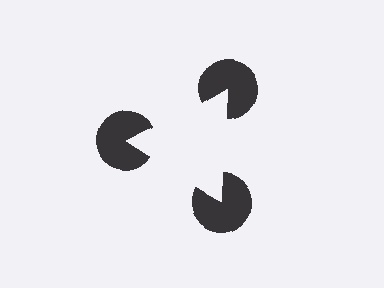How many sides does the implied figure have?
3 sides.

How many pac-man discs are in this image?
There are 3 — one at each vertex of the illusory triangle.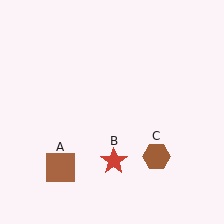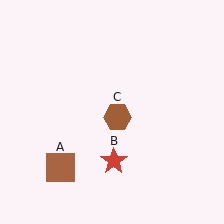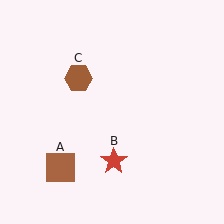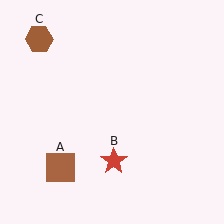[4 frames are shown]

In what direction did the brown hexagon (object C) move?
The brown hexagon (object C) moved up and to the left.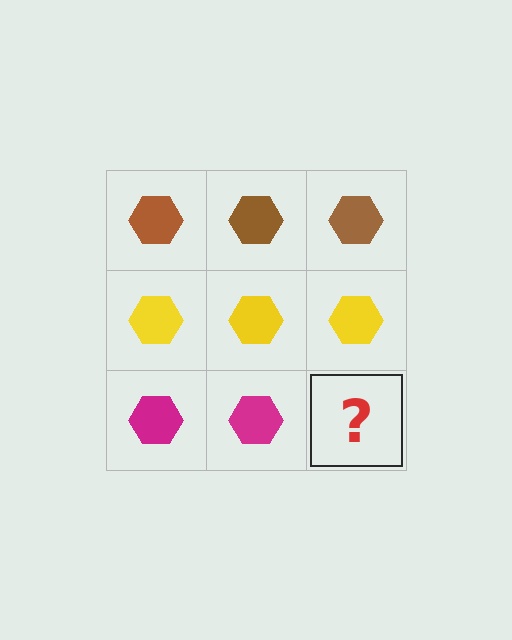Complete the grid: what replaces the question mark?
The question mark should be replaced with a magenta hexagon.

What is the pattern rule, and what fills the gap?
The rule is that each row has a consistent color. The gap should be filled with a magenta hexagon.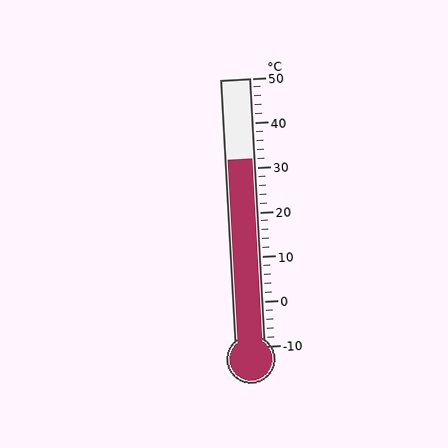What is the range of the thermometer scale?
The thermometer scale ranges from -10°C to 50°C.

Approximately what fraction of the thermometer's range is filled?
The thermometer is filled to approximately 70% of its range.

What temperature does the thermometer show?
The thermometer shows approximately 32°C.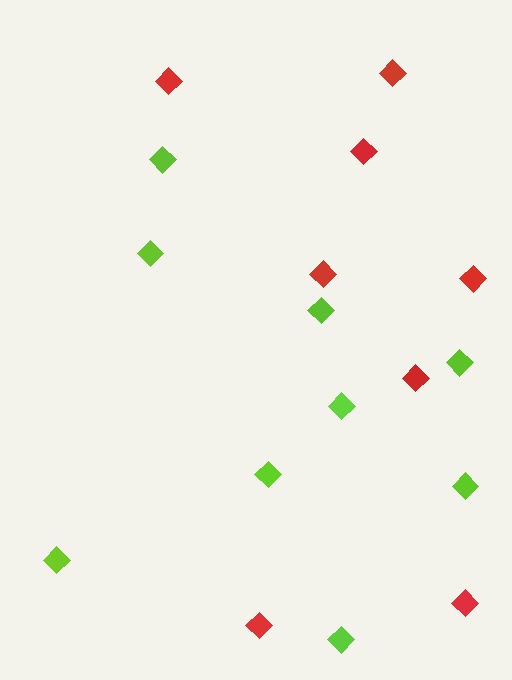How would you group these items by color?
There are 2 groups: one group of red diamonds (8) and one group of lime diamonds (9).